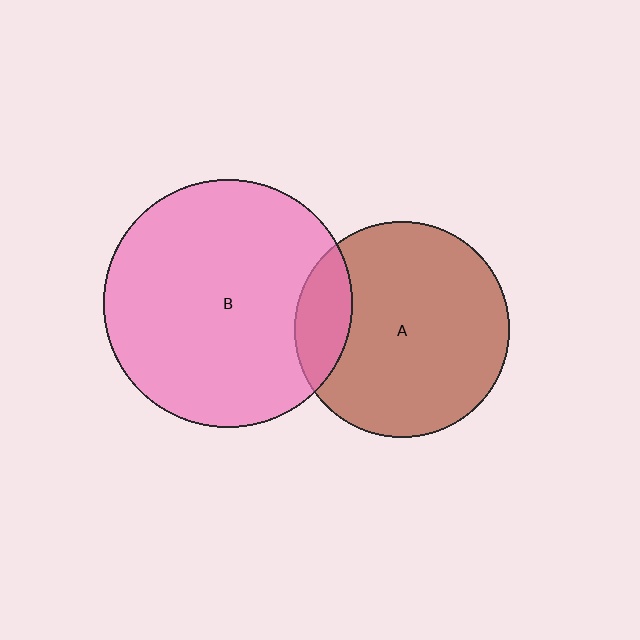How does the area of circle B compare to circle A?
Approximately 1.3 times.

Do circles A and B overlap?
Yes.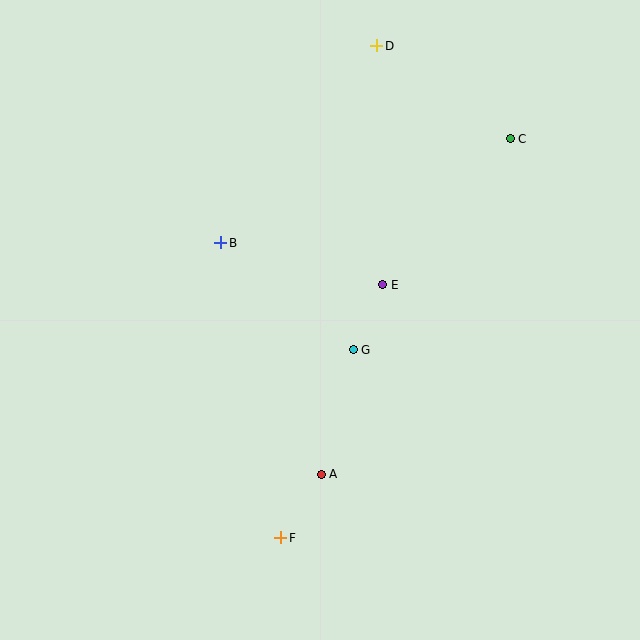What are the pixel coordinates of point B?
Point B is at (221, 243).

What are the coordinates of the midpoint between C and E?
The midpoint between C and E is at (447, 212).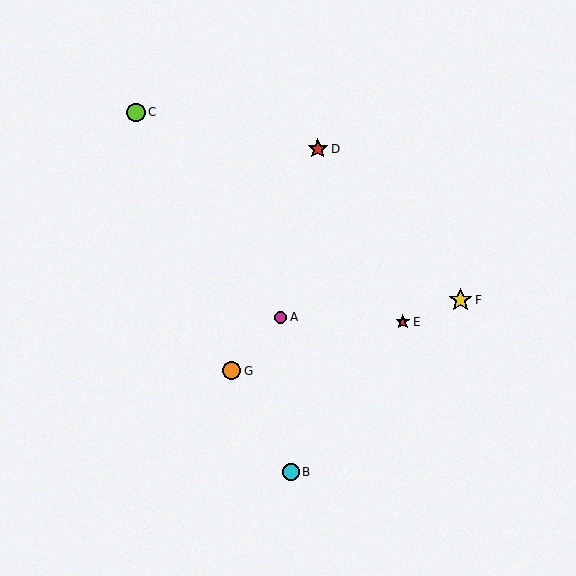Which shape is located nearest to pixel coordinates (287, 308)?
The magenta circle (labeled A) at (281, 317) is nearest to that location.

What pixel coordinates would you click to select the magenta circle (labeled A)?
Click at (281, 317) to select the magenta circle A.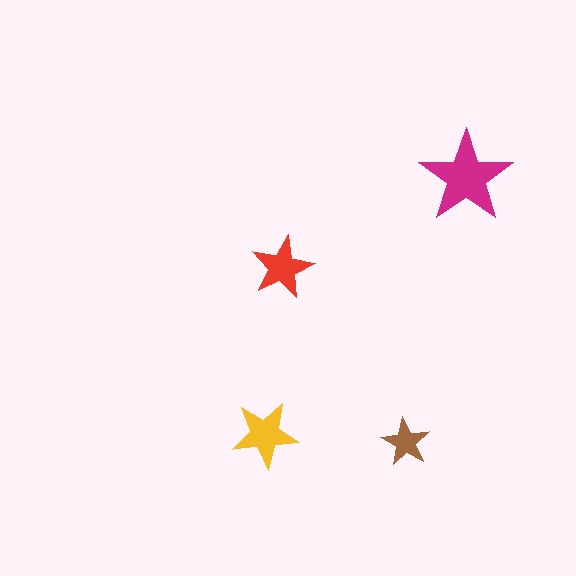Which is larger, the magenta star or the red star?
The magenta one.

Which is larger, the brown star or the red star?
The red one.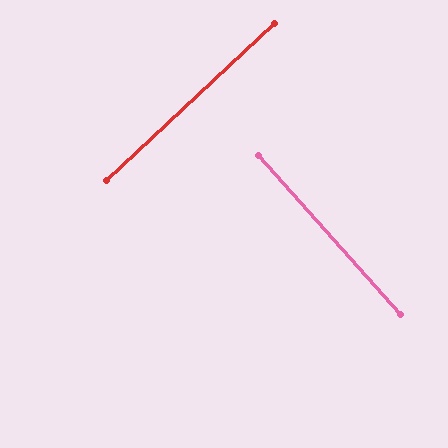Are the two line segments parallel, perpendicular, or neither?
Perpendicular — they meet at approximately 89°.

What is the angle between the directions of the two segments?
Approximately 89 degrees.